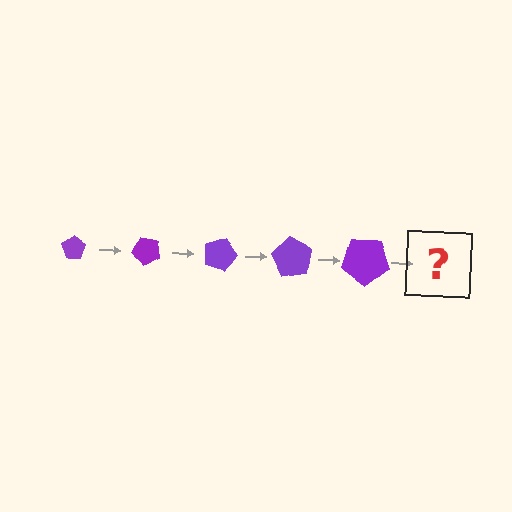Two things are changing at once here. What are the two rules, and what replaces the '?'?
The two rules are that the pentagon grows larger each step and it rotates 45 degrees each step. The '?' should be a pentagon, larger than the previous one and rotated 225 degrees from the start.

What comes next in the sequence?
The next element should be a pentagon, larger than the previous one and rotated 225 degrees from the start.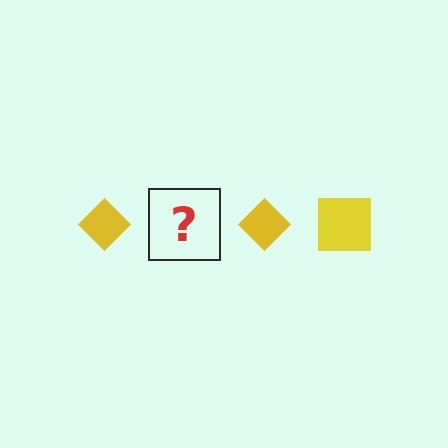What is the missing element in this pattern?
The missing element is a yellow square.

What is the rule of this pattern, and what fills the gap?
The rule is that the pattern cycles through diamond, square shapes in yellow. The gap should be filled with a yellow square.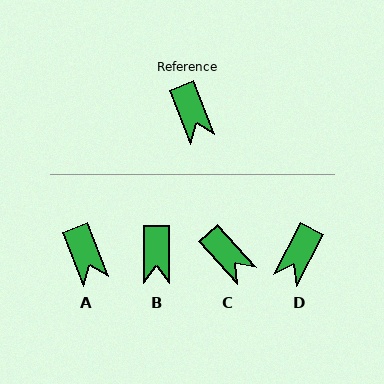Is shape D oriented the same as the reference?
No, it is off by about 49 degrees.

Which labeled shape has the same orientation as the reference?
A.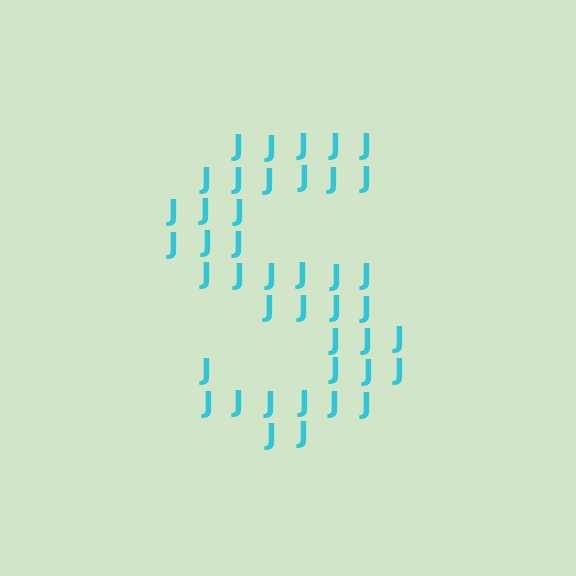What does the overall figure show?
The overall figure shows the letter S.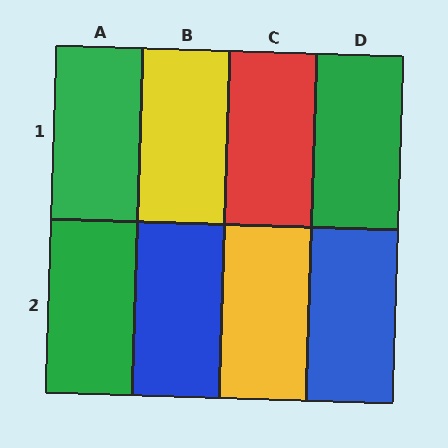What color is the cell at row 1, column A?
Green.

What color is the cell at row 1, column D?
Green.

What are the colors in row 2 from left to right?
Green, blue, yellow, blue.